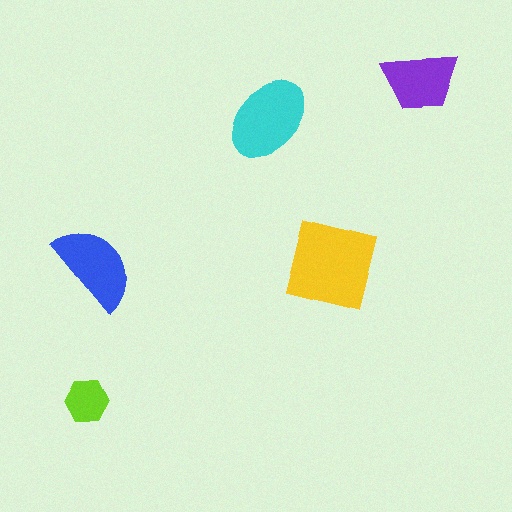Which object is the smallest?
The lime hexagon.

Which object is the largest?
The yellow square.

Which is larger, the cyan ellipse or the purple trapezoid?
The cyan ellipse.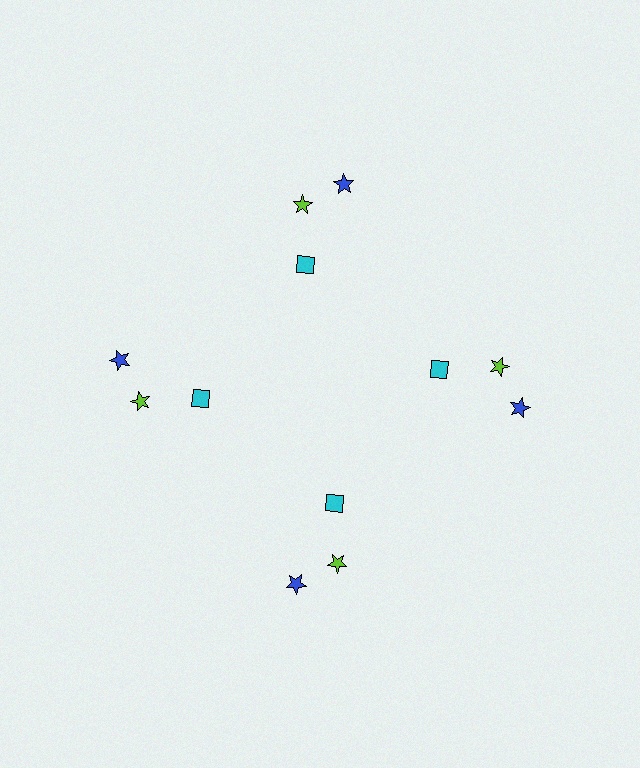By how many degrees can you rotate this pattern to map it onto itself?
The pattern maps onto itself every 90 degrees of rotation.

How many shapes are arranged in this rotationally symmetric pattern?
There are 12 shapes, arranged in 4 groups of 3.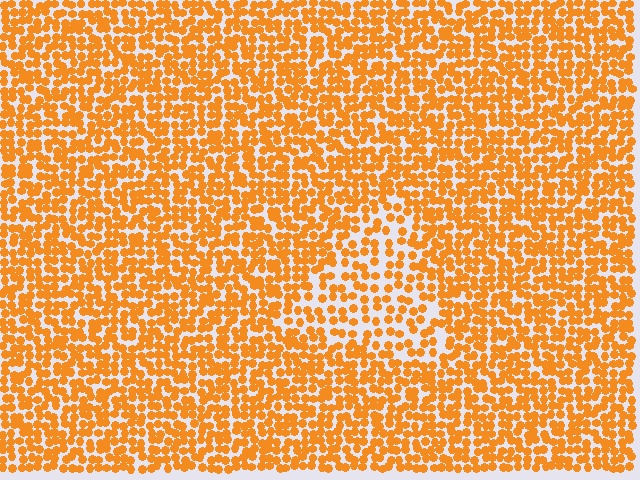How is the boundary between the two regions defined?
The boundary is defined by a change in element density (approximately 1.7x ratio). All elements are the same color, size, and shape.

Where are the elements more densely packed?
The elements are more densely packed outside the triangle boundary.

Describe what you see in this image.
The image contains small orange elements arranged at two different densities. A triangle-shaped region is visible where the elements are less densely packed than the surrounding area.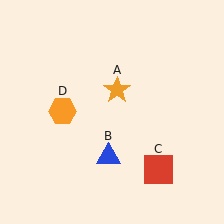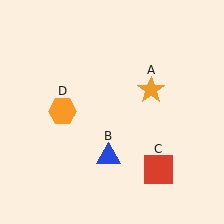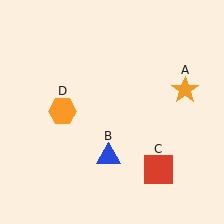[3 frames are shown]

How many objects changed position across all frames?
1 object changed position: orange star (object A).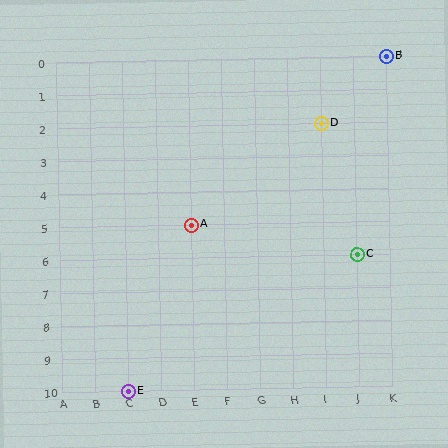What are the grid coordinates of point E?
Point E is at grid coordinates (C, 10).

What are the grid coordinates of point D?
Point D is at grid coordinates (I, 2).